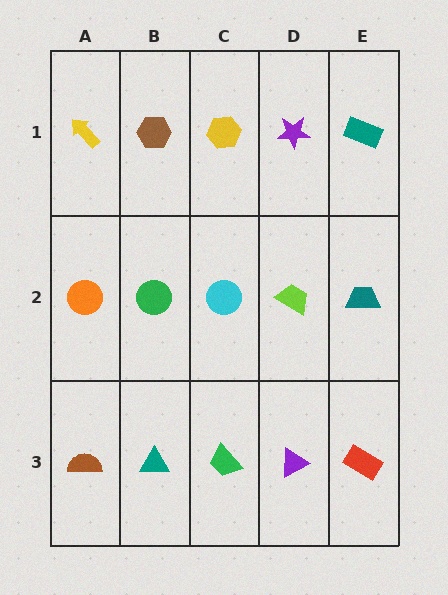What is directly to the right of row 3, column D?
A red rectangle.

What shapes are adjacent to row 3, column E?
A teal trapezoid (row 2, column E), a purple triangle (row 3, column D).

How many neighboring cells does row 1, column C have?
3.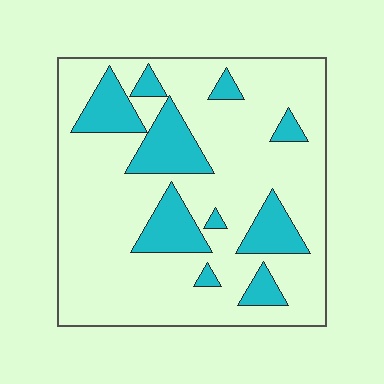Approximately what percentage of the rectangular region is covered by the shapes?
Approximately 20%.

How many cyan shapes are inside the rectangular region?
10.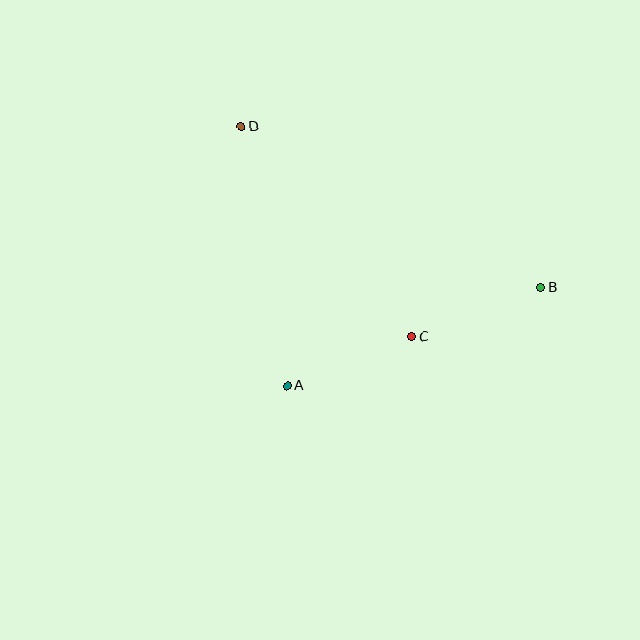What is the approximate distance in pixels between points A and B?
The distance between A and B is approximately 272 pixels.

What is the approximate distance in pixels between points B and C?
The distance between B and C is approximately 138 pixels.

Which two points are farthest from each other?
Points B and D are farthest from each other.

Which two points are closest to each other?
Points A and C are closest to each other.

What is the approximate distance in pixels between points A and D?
The distance between A and D is approximately 263 pixels.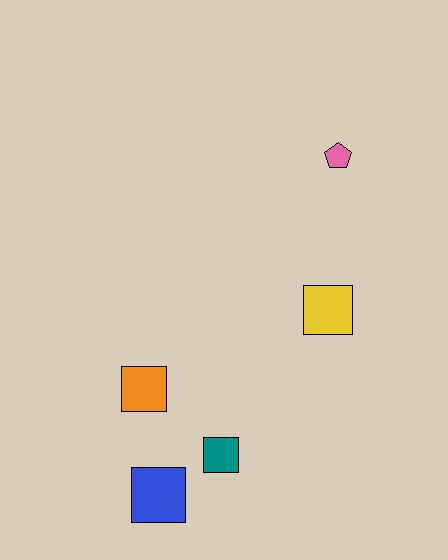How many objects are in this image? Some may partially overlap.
There are 5 objects.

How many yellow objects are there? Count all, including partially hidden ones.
There is 1 yellow object.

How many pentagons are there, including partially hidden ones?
There is 1 pentagon.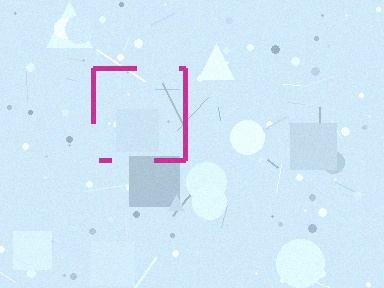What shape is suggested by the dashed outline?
The dashed outline suggests a square.